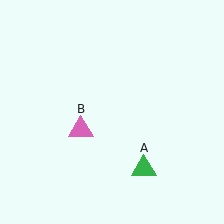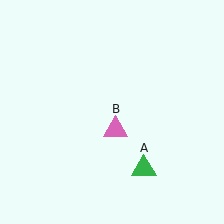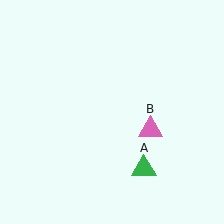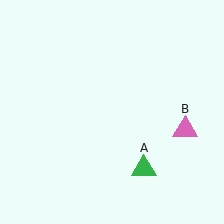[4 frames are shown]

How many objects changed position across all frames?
1 object changed position: pink triangle (object B).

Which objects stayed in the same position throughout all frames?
Green triangle (object A) remained stationary.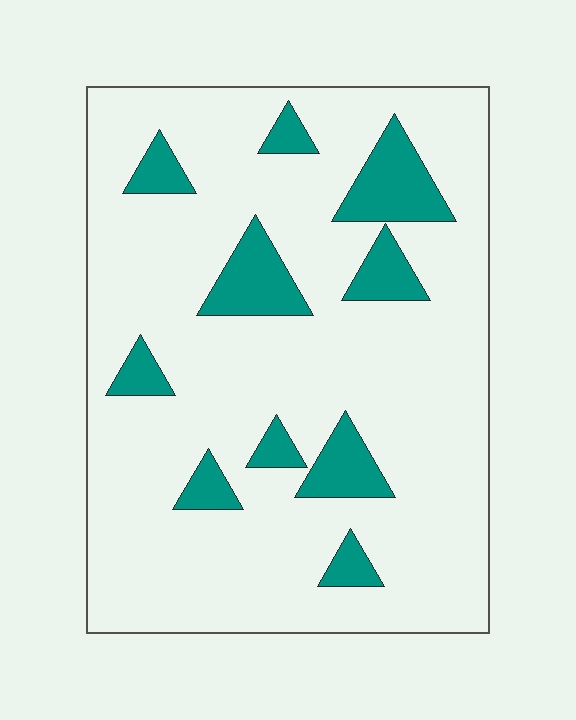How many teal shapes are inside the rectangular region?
10.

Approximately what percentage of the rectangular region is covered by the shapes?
Approximately 15%.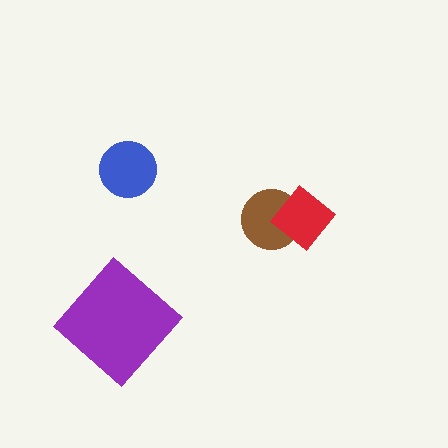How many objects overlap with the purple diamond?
0 objects overlap with the purple diamond.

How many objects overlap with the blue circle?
0 objects overlap with the blue circle.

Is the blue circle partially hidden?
No, no other shape covers it.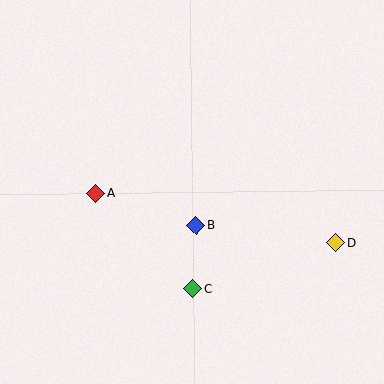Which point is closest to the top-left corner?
Point A is closest to the top-left corner.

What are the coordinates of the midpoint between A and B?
The midpoint between A and B is at (146, 209).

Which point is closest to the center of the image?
Point B at (196, 225) is closest to the center.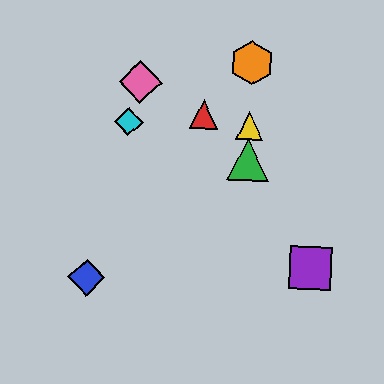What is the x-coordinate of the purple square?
The purple square is at x≈311.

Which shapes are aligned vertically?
The green triangle, the yellow triangle, the orange hexagon are aligned vertically.